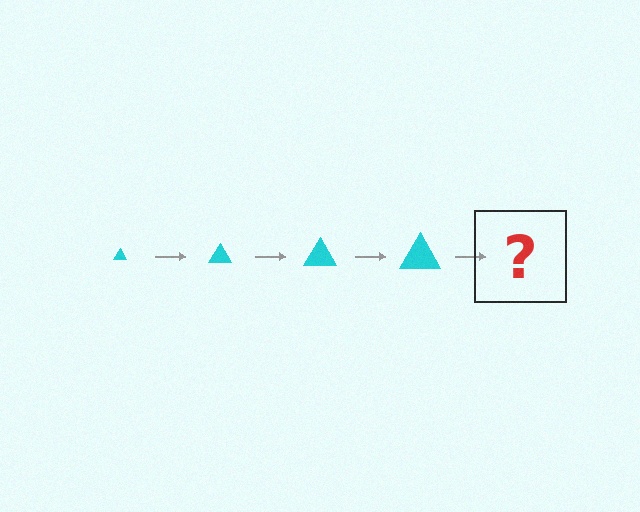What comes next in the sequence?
The next element should be a cyan triangle, larger than the previous one.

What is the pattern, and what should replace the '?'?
The pattern is that the triangle gets progressively larger each step. The '?' should be a cyan triangle, larger than the previous one.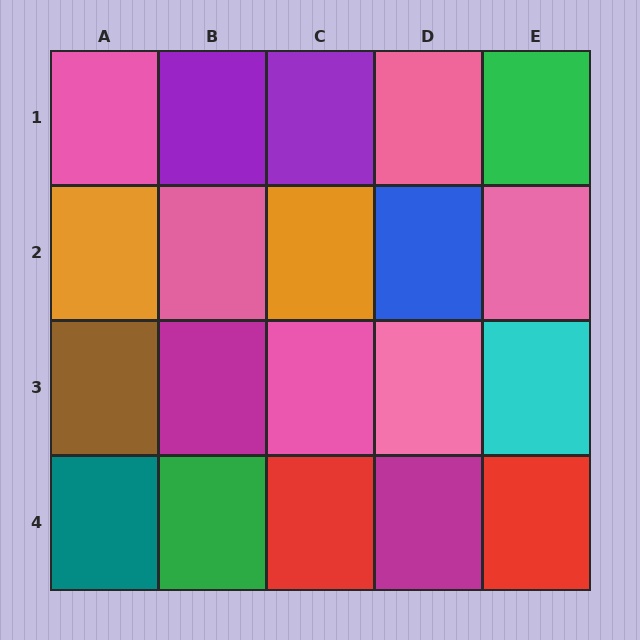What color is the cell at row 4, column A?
Teal.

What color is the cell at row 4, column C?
Red.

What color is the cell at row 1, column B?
Purple.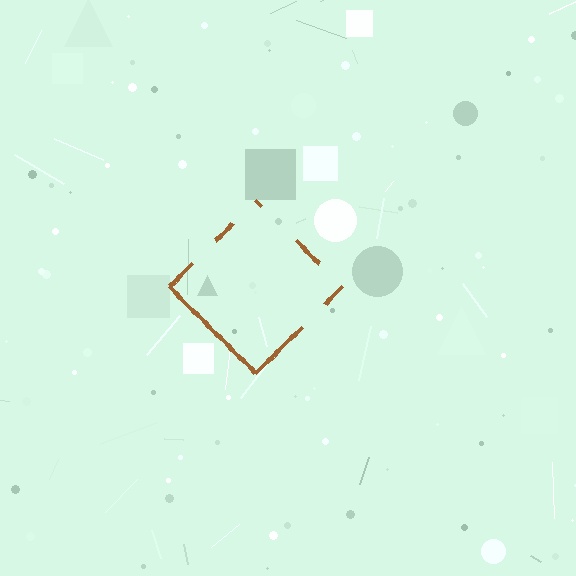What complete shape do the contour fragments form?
The contour fragments form a diamond.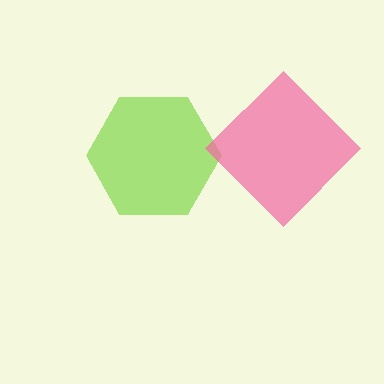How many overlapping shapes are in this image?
There are 2 overlapping shapes in the image.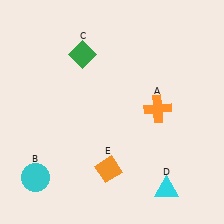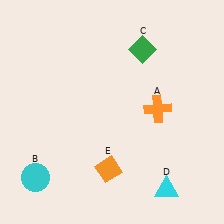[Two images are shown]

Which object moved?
The green diamond (C) moved right.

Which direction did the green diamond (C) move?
The green diamond (C) moved right.